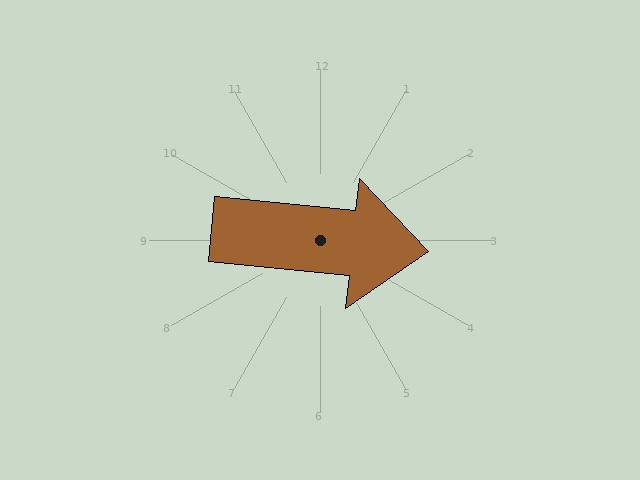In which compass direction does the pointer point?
East.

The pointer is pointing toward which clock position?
Roughly 3 o'clock.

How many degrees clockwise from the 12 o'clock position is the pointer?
Approximately 96 degrees.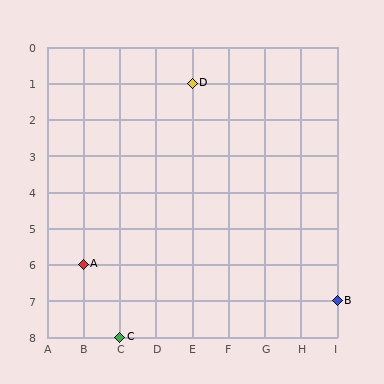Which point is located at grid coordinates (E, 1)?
Point D is at (E, 1).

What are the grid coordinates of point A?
Point A is at grid coordinates (B, 6).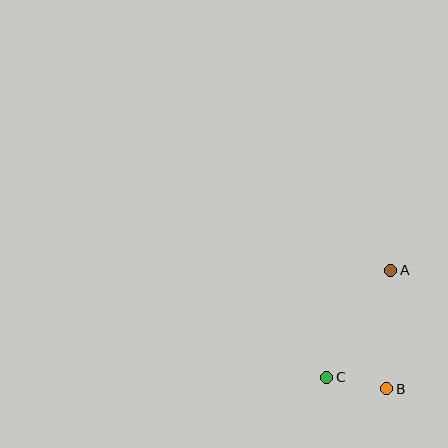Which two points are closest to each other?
Points B and C are closest to each other.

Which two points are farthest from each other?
Points A and C are farthest from each other.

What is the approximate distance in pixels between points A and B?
The distance between A and B is approximately 119 pixels.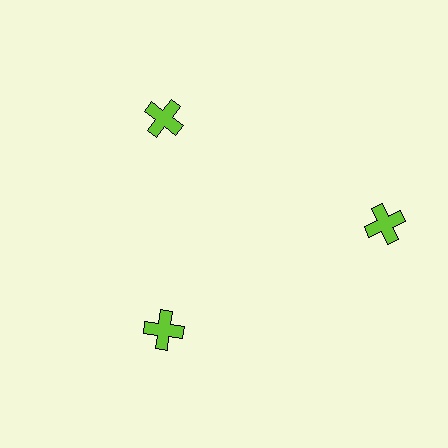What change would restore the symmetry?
The symmetry would be restored by moving it inward, back onto the ring so that all 3 crosses sit at equal angles and equal distance from the center.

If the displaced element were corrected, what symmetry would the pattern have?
It would have 3-fold rotational symmetry — the pattern would map onto itself every 120 degrees.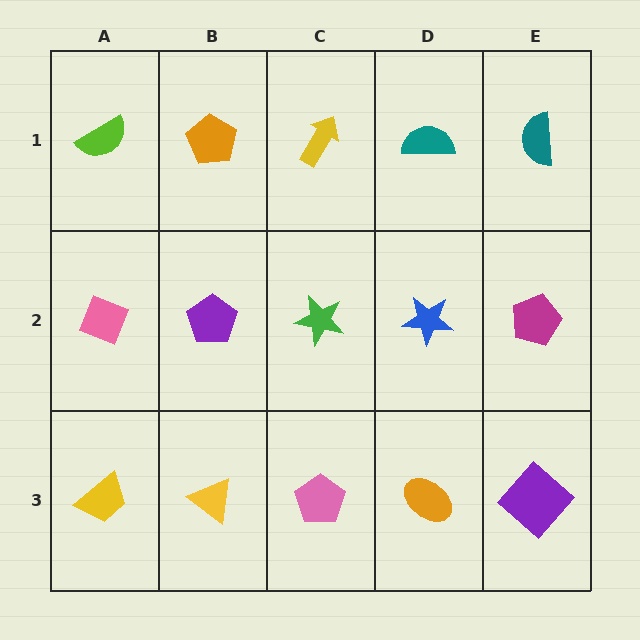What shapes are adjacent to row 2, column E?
A teal semicircle (row 1, column E), a purple diamond (row 3, column E), a blue star (row 2, column D).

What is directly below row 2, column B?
A yellow triangle.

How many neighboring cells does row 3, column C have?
3.